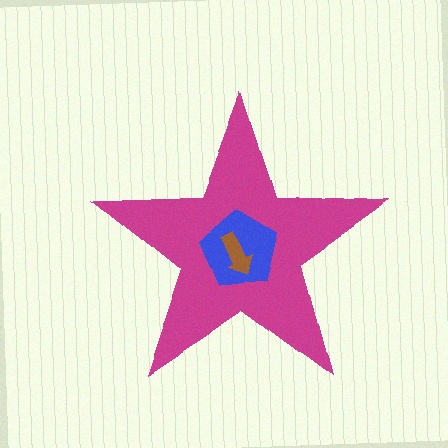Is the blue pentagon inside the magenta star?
Yes.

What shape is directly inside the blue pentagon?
The brown arrow.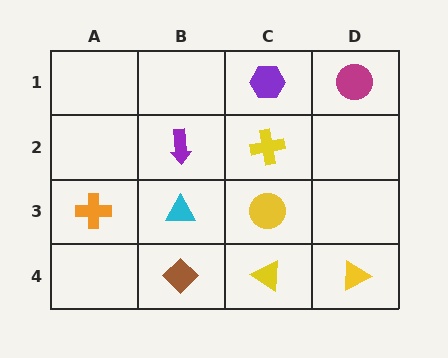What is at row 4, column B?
A brown diamond.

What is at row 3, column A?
An orange cross.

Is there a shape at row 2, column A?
No, that cell is empty.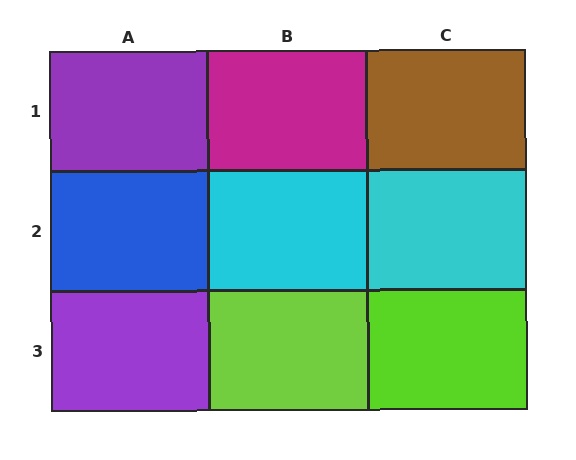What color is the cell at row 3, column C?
Lime.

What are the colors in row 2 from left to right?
Blue, cyan, cyan.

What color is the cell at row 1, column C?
Brown.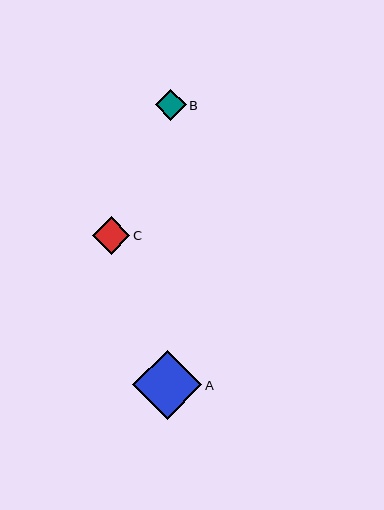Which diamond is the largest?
Diamond A is the largest with a size of approximately 69 pixels.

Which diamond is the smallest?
Diamond B is the smallest with a size of approximately 31 pixels.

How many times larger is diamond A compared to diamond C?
Diamond A is approximately 1.8 times the size of diamond C.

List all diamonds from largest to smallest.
From largest to smallest: A, C, B.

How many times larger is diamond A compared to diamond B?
Diamond A is approximately 2.2 times the size of diamond B.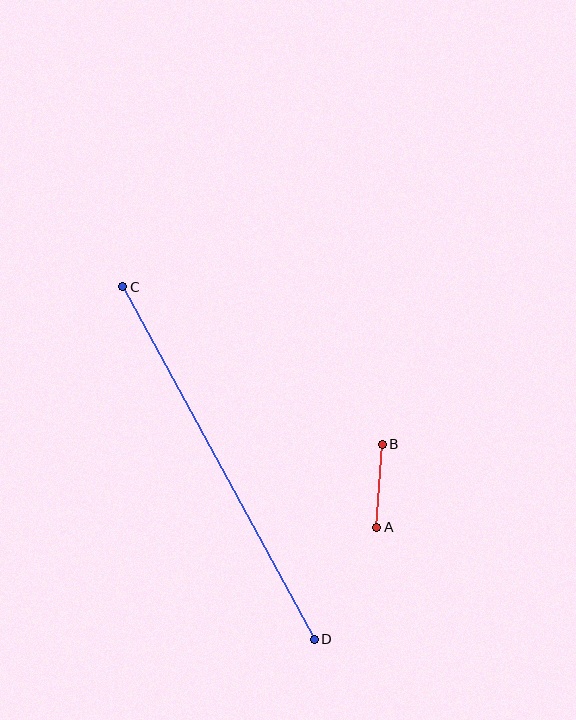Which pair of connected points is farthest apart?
Points C and D are farthest apart.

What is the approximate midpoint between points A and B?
The midpoint is at approximately (380, 486) pixels.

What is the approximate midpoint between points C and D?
The midpoint is at approximately (218, 463) pixels.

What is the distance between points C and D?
The distance is approximately 401 pixels.